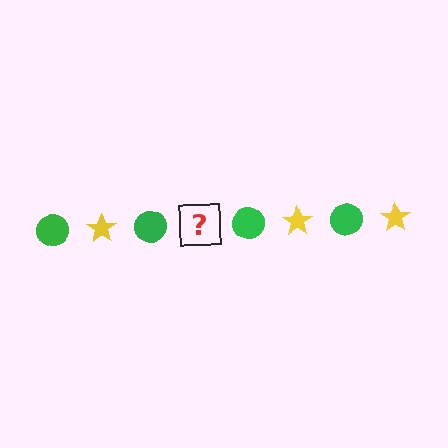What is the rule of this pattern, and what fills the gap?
The rule is that the pattern alternates between green circle and yellow star. The gap should be filled with a yellow star.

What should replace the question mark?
The question mark should be replaced with a yellow star.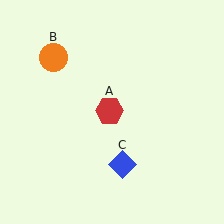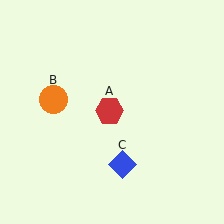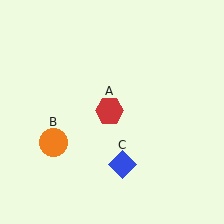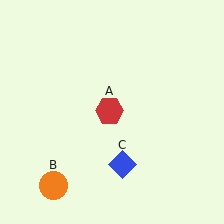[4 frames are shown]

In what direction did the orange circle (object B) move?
The orange circle (object B) moved down.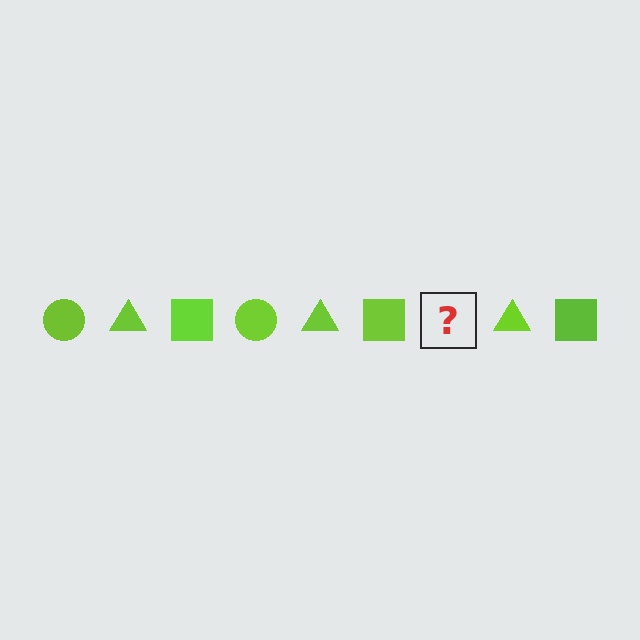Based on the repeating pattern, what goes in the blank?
The blank should be a lime circle.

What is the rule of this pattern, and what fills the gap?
The rule is that the pattern cycles through circle, triangle, square shapes in lime. The gap should be filled with a lime circle.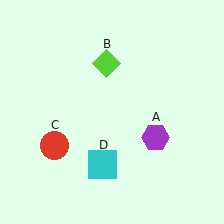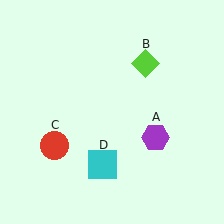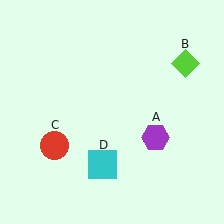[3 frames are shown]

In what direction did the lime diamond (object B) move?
The lime diamond (object B) moved right.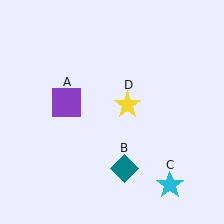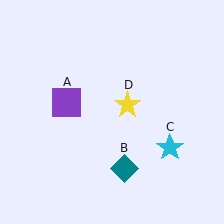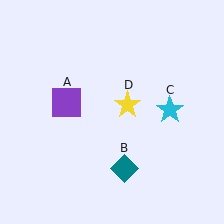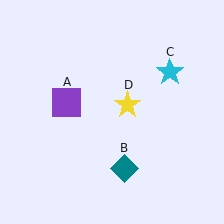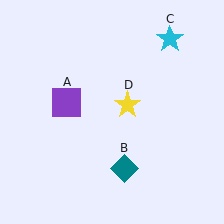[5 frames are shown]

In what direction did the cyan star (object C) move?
The cyan star (object C) moved up.